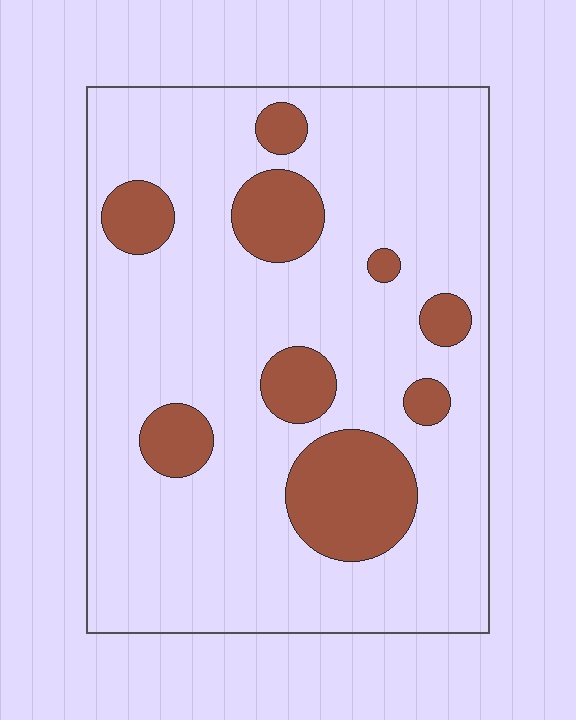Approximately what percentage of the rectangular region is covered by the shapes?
Approximately 20%.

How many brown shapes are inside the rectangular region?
9.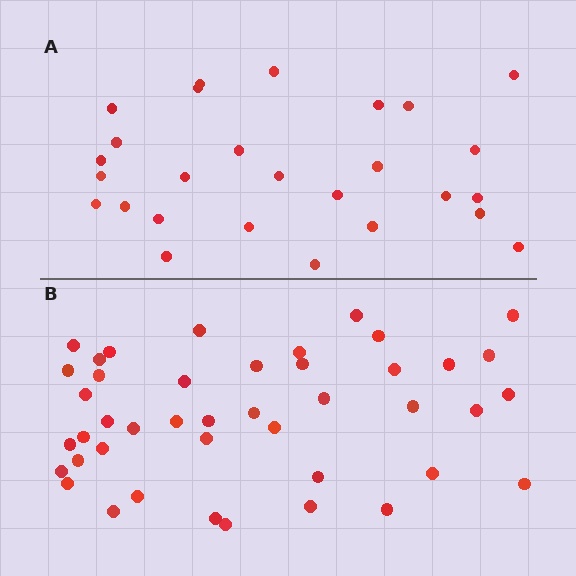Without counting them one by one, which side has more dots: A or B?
Region B (the bottom region) has more dots.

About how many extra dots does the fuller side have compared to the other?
Region B has approximately 15 more dots than region A.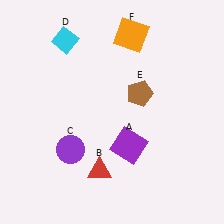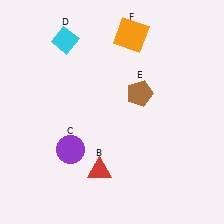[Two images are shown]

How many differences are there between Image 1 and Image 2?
There is 1 difference between the two images.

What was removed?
The purple square (A) was removed in Image 2.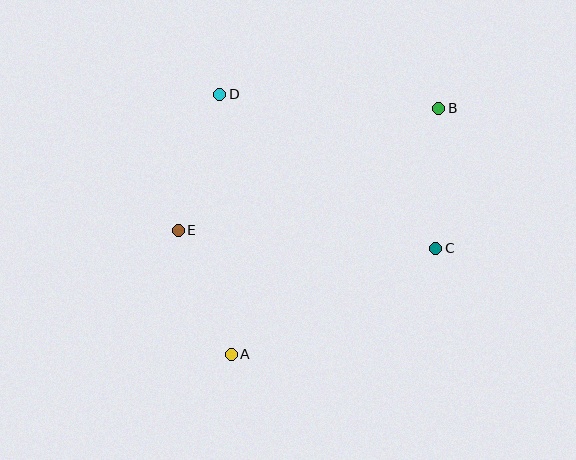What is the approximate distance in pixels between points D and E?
The distance between D and E is approximately 142 pixels.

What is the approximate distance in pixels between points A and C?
The distance between A and C is approximately 231 pixels.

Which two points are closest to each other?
Points A and E are closest to each other.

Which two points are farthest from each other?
Points A and B are farthest from each other.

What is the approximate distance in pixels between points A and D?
The distance between A and D is approximately 260 pixels.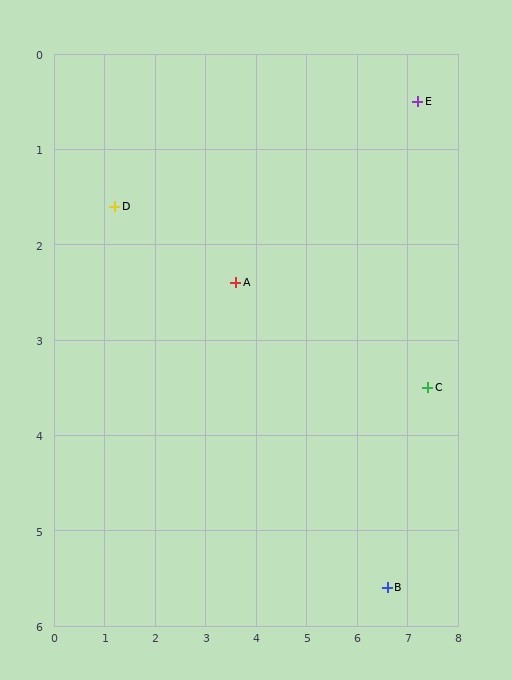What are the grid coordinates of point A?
Point A is at approximately (3.6, 2.4).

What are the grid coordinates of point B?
Point B is at approximately (6.6, 5.6).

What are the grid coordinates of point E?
Point E is at approximately (7.2, 0.5).